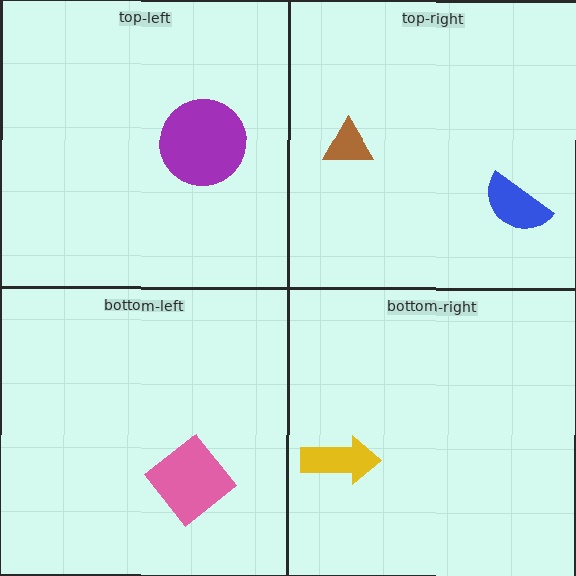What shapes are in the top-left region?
The purple circle.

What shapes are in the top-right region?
The blue semicircle, the brown triangle.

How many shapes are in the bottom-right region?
1.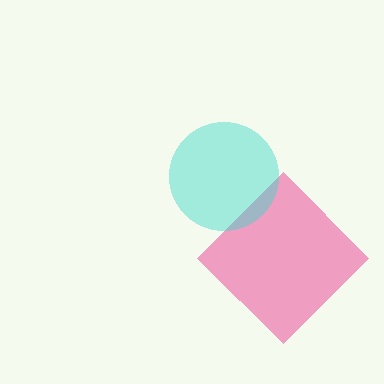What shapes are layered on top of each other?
The layered shapes are: a pink diamond, a cyan circle.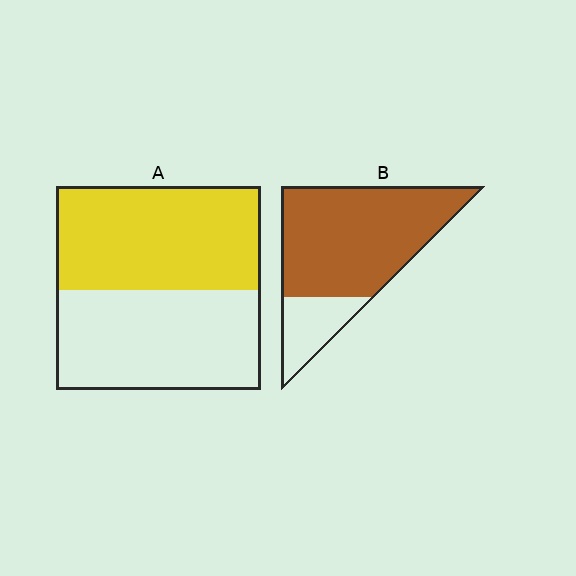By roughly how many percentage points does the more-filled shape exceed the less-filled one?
By roughly 30 percentage points (B over A).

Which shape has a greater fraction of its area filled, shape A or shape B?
Shape B.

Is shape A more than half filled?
Roughly half.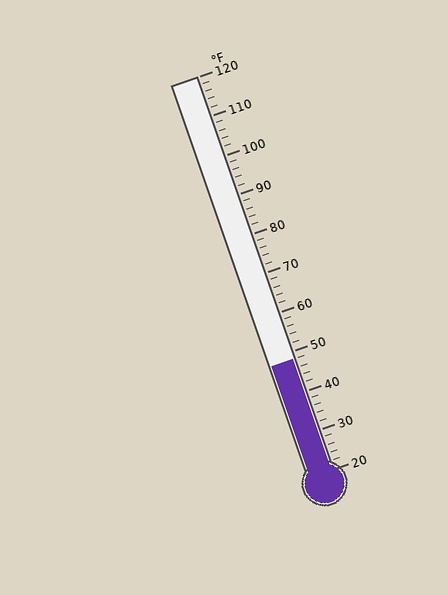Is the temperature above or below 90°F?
The temperature is below 90°F.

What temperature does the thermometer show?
The thermometer shows approximately 48°F.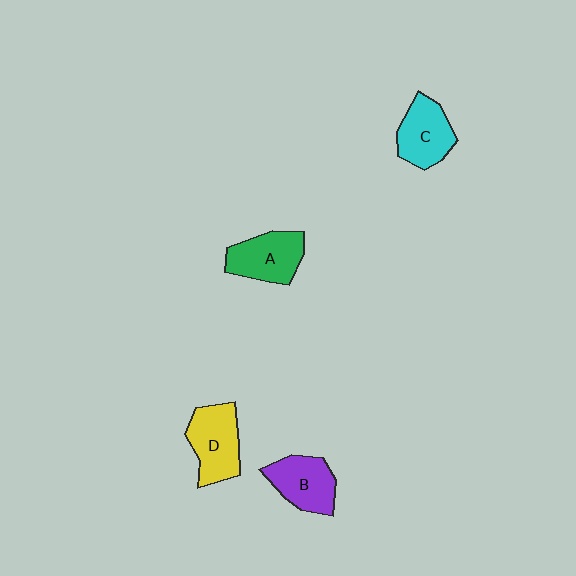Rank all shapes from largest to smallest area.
From largest to smallest: D (yellow), A (green), B (purple), C (cyan).